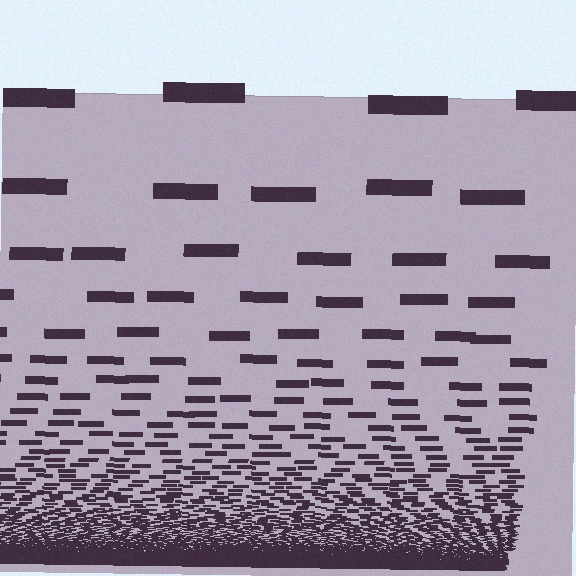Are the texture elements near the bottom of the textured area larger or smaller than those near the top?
Smaller. The gradient is inverted — elements near the bottom are smaller and denser.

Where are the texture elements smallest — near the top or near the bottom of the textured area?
Near the bottom.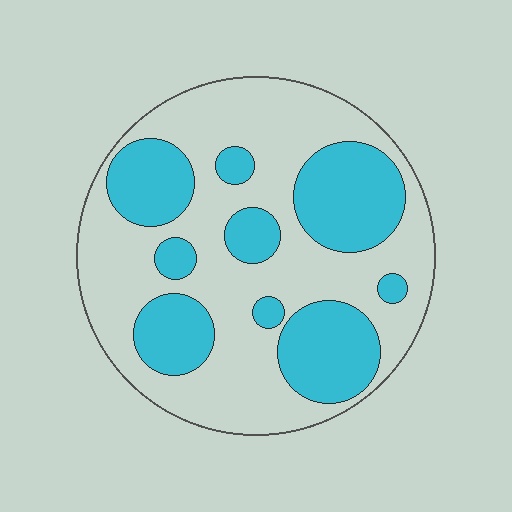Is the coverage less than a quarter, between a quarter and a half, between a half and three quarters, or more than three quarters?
Between a quarter and a half.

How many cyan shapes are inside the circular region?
9.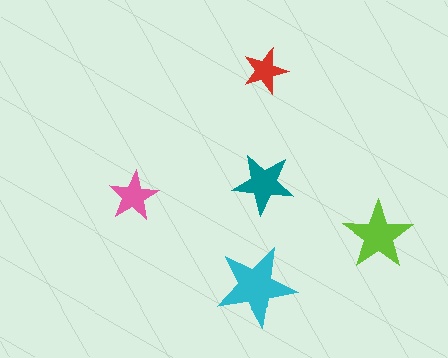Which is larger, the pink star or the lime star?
The lime one.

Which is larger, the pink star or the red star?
The pink one.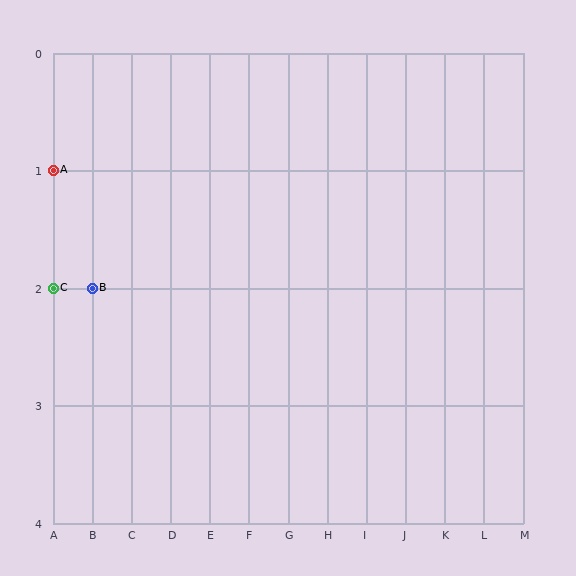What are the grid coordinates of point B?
Point B is at grid coordinates (B, 2).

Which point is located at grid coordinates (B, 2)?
Point B is at (B, 2).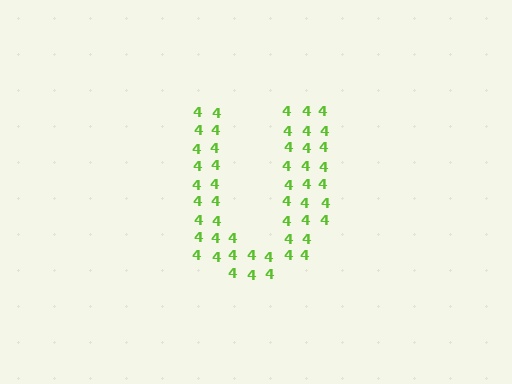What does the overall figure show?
The overall figure shows the letter U.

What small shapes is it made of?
It is made of small digit 4's.